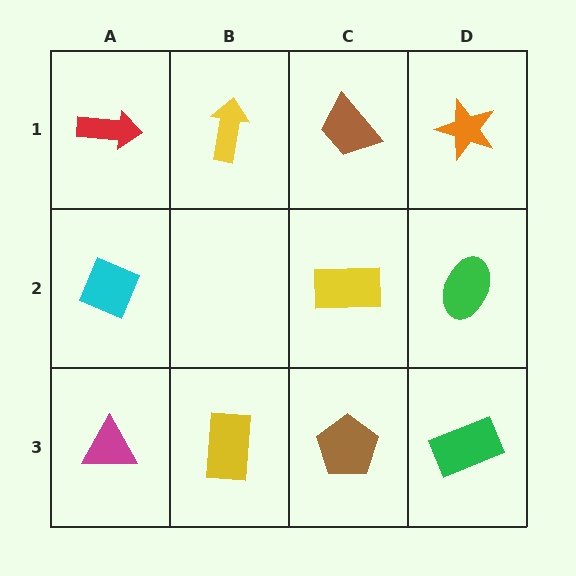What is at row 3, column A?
A magenta triangle.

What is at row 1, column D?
An orange star.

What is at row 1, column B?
A yellow arrow.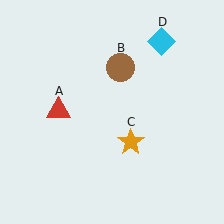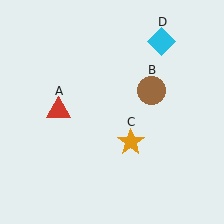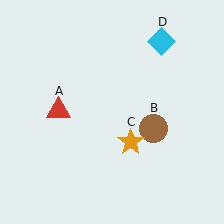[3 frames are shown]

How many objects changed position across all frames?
1 object changed position: brown circle (object B).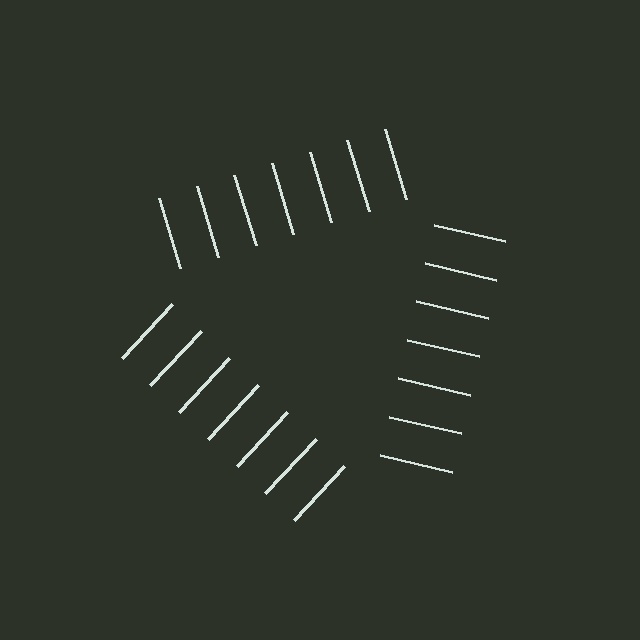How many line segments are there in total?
21 — 7 along each of the 3 edges.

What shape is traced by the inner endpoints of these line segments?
An illusory triangle — the line segments terminate on its edges but no continuous stroke is drawn.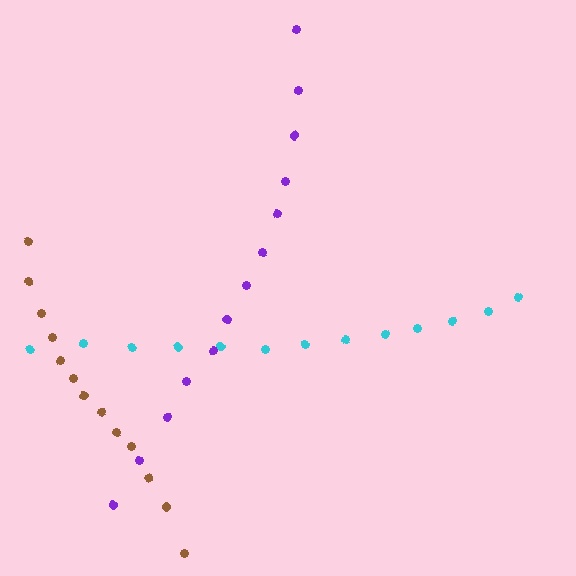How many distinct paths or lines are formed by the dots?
There are 3 distinct paths.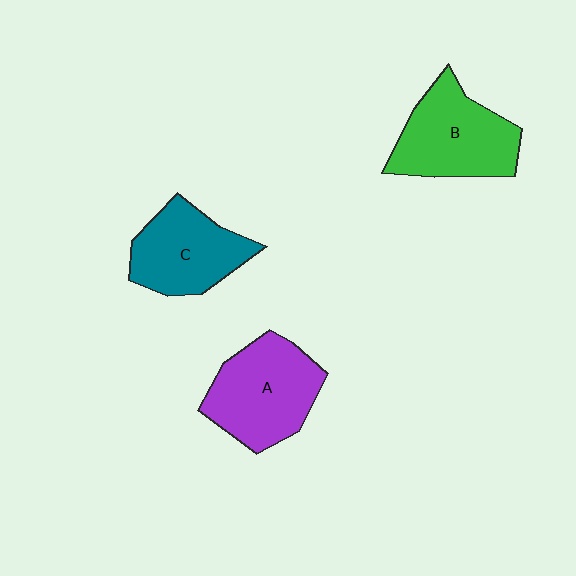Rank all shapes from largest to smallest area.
From largest to smallest: A (purple), B (green), C (teal).